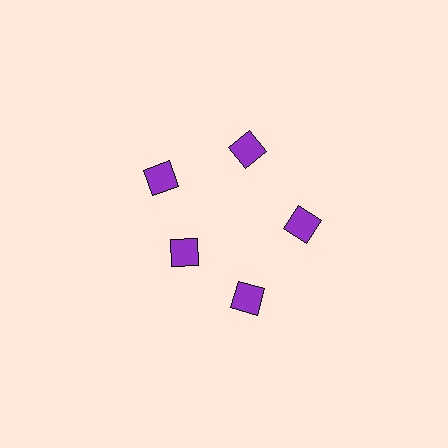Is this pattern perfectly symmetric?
No. The 5 purple diamonds are arranged in a ring, but one element near the 8 o'clock position is pulled inward toward the center, breaking the 5-fold rotational symmetry.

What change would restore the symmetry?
The symmetry would be restored by moving it outward, back onto the ring so that all 5 diamonds sit at equal angles and equal distance from the center.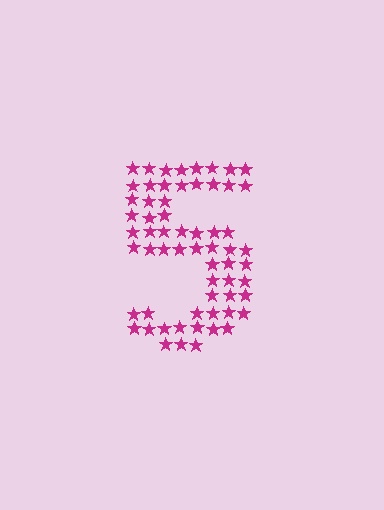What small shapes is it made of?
It is made of small stars.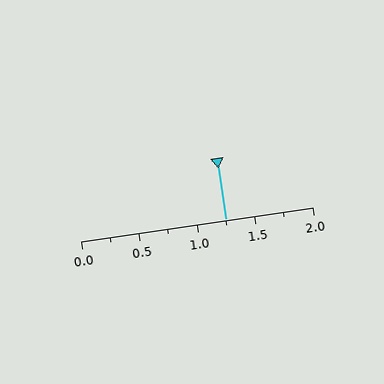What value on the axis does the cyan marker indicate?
The marker indicates approximately 1.25.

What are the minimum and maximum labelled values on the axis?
The axis runs from 0.0 to 2.0.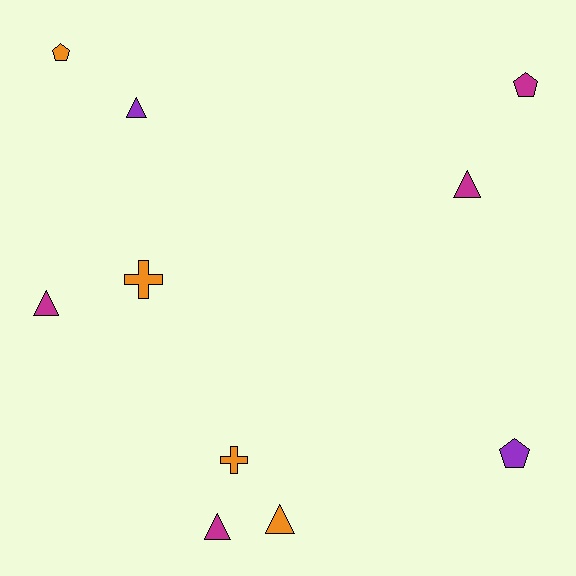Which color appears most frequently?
Orange, with 4 objects.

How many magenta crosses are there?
There are no magenta crosses.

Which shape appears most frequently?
Triangle, with 5 objects.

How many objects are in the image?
There are 10 objects.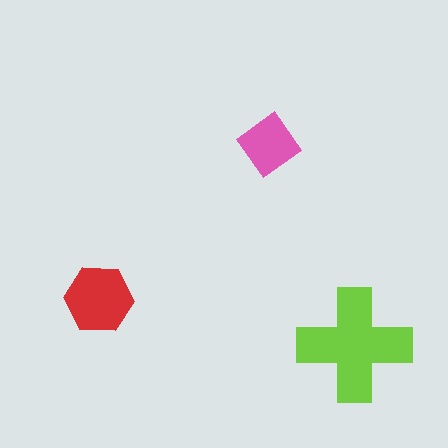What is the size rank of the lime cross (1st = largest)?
1st.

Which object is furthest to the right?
The lime cross is rightmost.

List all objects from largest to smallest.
The lime cross, the red hexagon, the pink diamond.